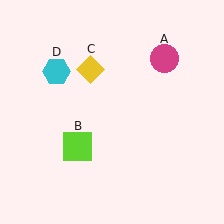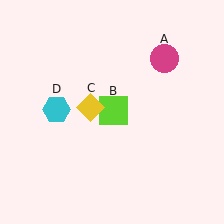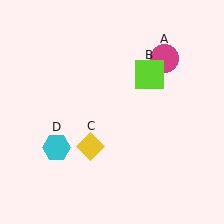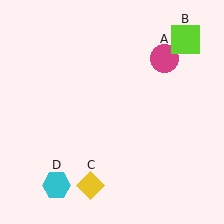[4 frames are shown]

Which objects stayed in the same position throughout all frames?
Magenta circle (object A) remained stationary.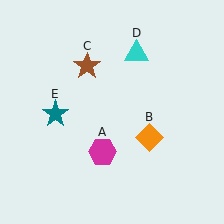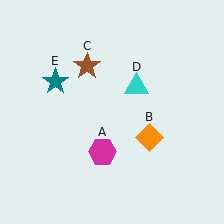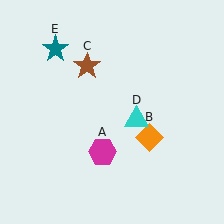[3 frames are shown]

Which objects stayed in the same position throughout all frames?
Magenta hexagon (object A) and orange diamond (object B) and brown star (object C) remained stationary.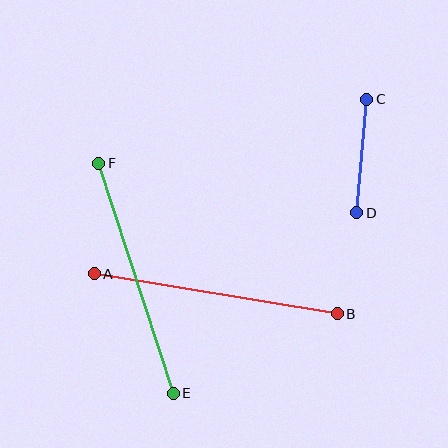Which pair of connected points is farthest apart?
Points A and B are farthest apart.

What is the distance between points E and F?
The distance is approximately 242 pixels.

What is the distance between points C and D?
The distance is approximately 114 pixels.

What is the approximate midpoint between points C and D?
The midpoint is at approximately (362, 156) pixels.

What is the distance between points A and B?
The distance is approximately 246 pixels.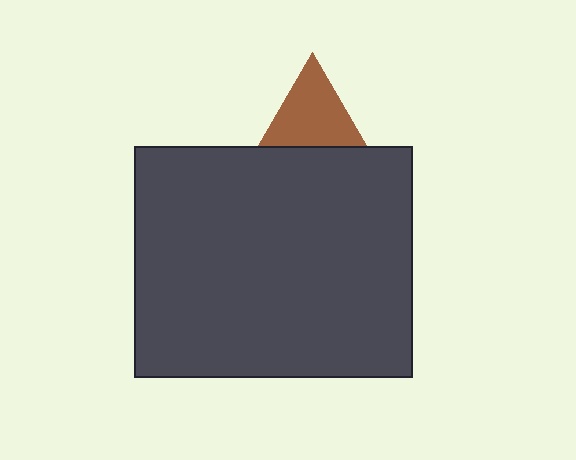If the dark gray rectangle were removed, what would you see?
You would see the complete brown triangle.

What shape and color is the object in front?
The object in front is a dark gray rectangle.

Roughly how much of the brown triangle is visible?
About half of it is visible (roughly 61%).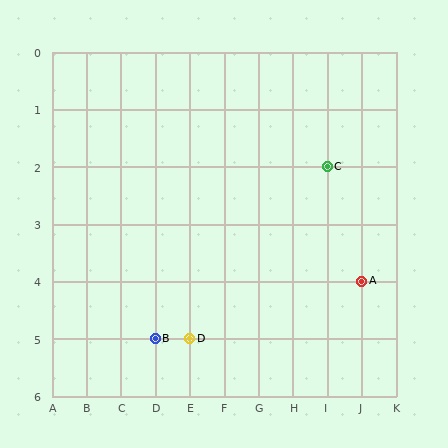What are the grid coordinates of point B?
Point B is at grid coordinates (D, 5).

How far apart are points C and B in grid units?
Points C and B are 5 columns and 3 rows apart (about 5.8 grid units diagonally).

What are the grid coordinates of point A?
Point A is at grid coordinates (J, 4).